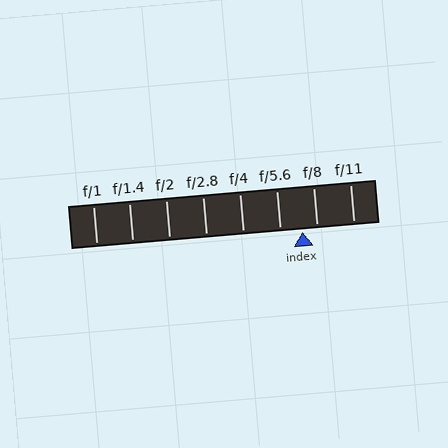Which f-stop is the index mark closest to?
The index mark is closest to f/8.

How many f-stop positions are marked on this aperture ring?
There are 8 f-stop positions marked.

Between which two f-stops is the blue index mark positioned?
The index mark is between f/5.6 and f/8.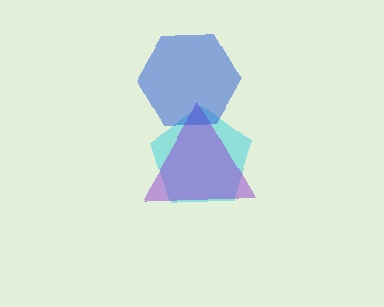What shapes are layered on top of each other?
The layered shapes are: a cyan pentagon, a purple triangle, a blue hexagon.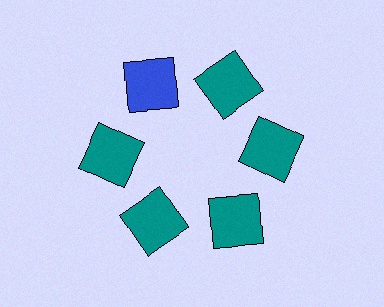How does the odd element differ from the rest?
It has a different color: blue instead of teal.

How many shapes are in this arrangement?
There are 6 shapes arranged in a ring pattern.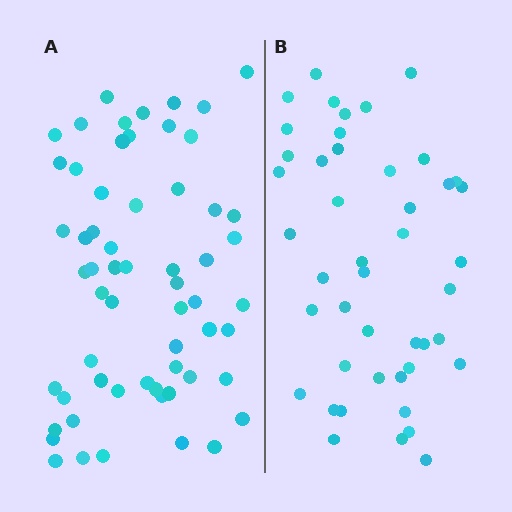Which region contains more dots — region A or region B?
Region A (the left region) has more dots.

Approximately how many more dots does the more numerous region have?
Region A has approximately 15 more dots than region B.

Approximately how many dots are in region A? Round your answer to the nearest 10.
About 60 dots.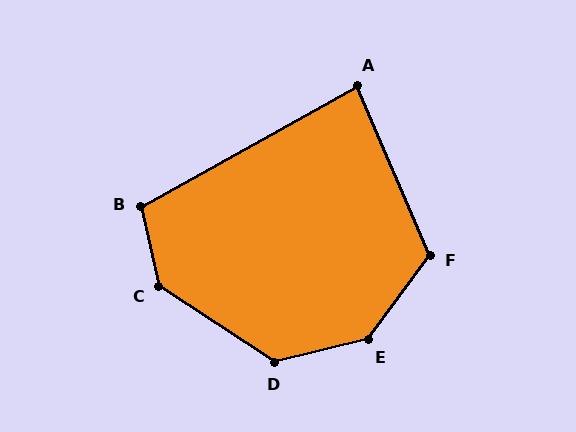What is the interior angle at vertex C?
Approximately 136 degrees (obtuse).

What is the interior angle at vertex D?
Approximately 133 degrees (obtuse).